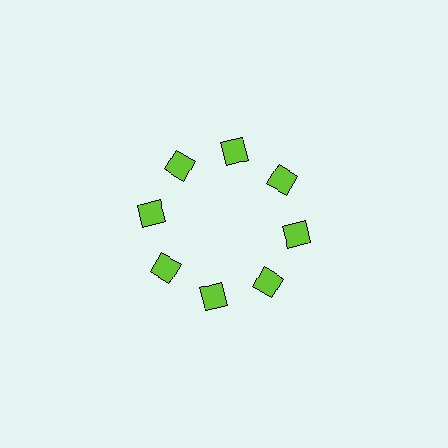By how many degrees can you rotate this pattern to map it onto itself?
The pattern maps onto itself every 45 degrees of rotation.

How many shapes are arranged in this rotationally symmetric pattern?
There are 8 shapes, arranged in 8 groups of 1.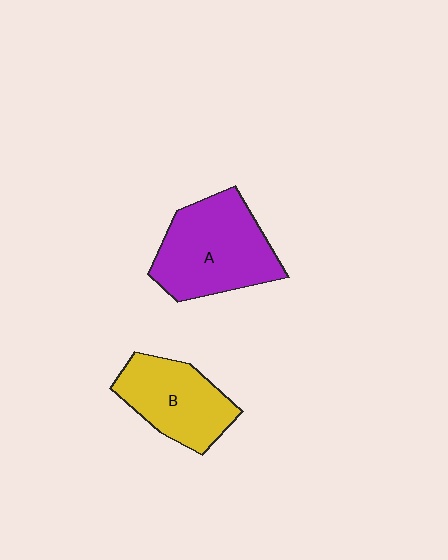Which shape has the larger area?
Shape A (purple).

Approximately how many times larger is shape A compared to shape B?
Approximately 1.3 times.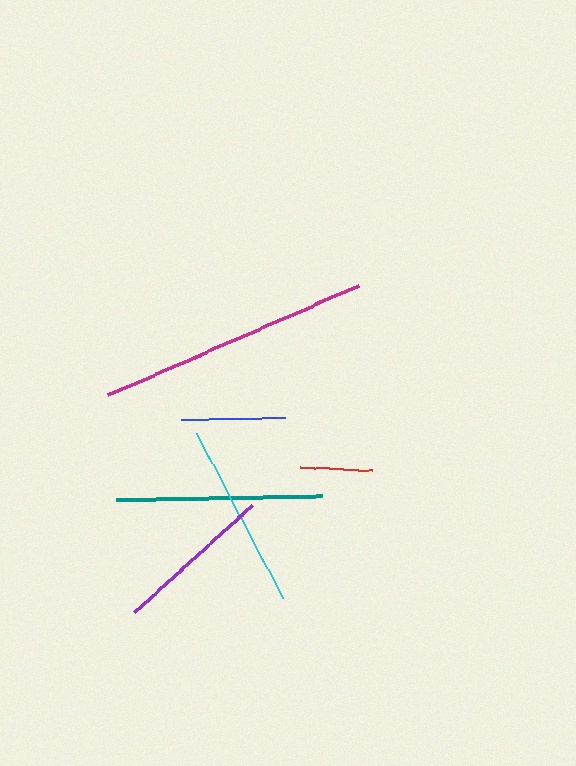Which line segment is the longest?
The magenta line is the longest at approximately 274 pixels.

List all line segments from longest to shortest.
From longest to shortest: magenta, teal, cyan, purple, blue, red.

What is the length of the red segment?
The red segment is approximately 72 pixels long.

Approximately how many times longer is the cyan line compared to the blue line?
The cyan line is approximately 1.8 times the length of the blue line.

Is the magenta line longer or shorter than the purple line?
The magenta line is longer than the purple line.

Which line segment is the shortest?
The red line is the shortest at approximately 72 pixels.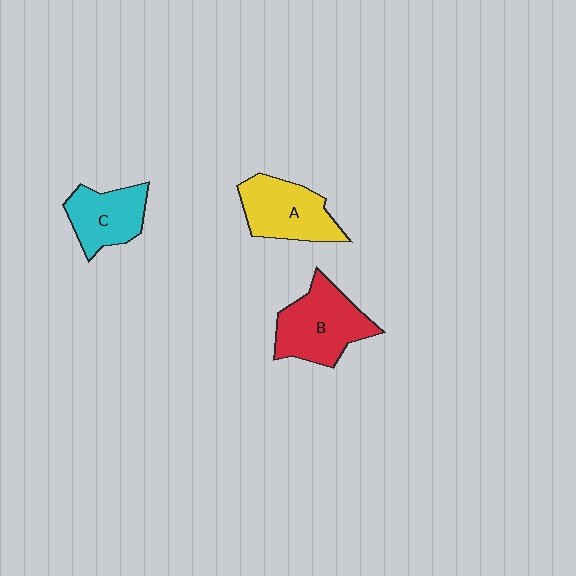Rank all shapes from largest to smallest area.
From largest to smallest: B (red), A (yellow), C (cyan).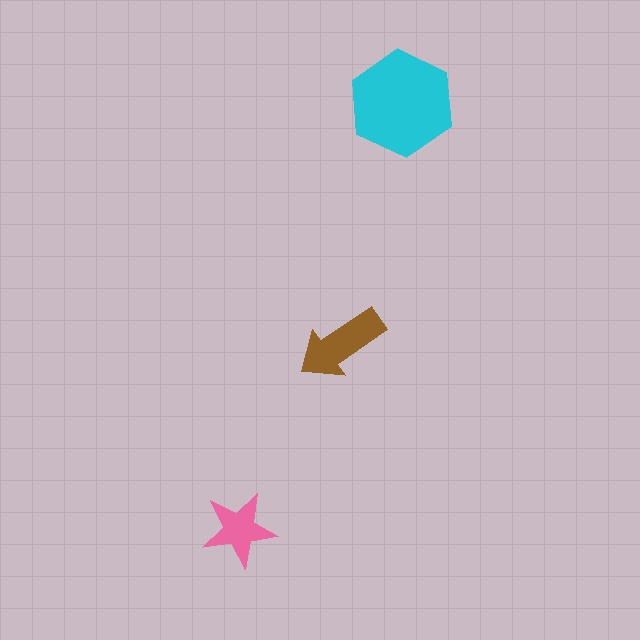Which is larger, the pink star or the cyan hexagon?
The cyan hexagon.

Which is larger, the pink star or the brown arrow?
The brown arrow.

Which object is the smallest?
The pink star.